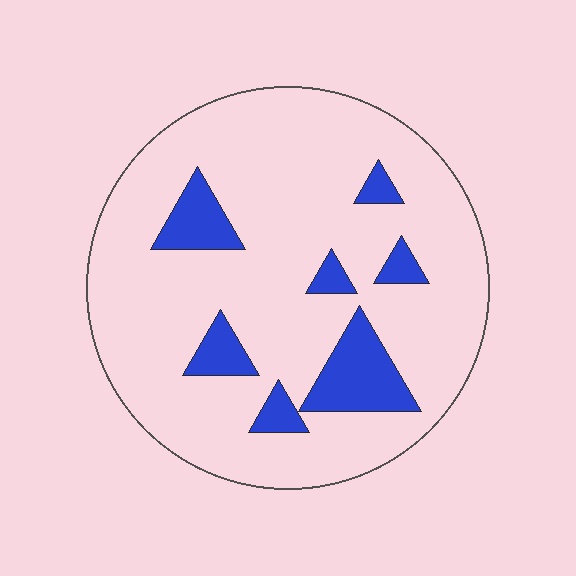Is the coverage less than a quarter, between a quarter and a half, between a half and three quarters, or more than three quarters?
Less than a quarter.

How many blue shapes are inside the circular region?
7.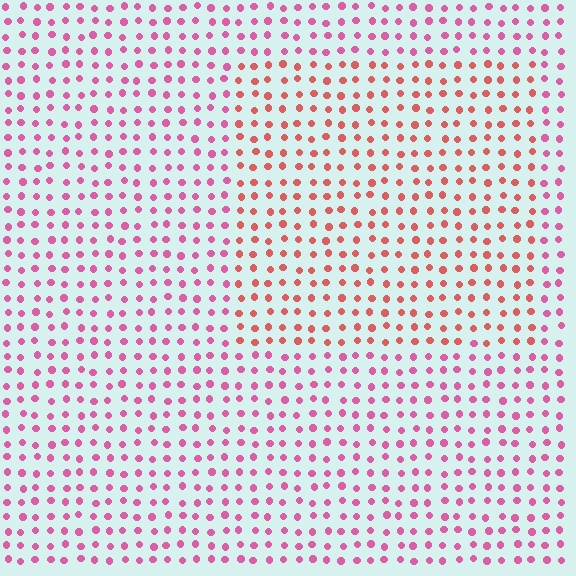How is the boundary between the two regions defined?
The boundary is defined purely by a slight shift in hue (about 34 degrees). Spacing, size, and orientation are identical on both sides.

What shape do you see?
I see a rectangle.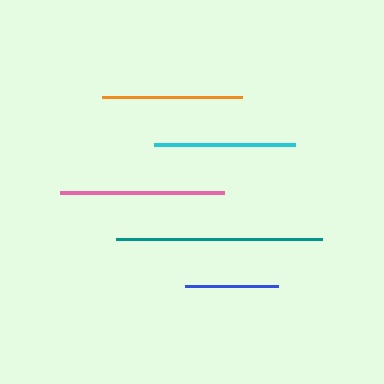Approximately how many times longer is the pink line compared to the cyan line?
The pink line is approximately 1.2 times the length of the cyan line.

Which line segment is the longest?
The teal line is the longest at approximately 206 pixels.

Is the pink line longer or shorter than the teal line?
The teal line is longer than the pink line.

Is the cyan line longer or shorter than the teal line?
The teal line is longer than the cyan line.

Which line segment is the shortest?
The blue line is the shortest at approximately 93 pixels.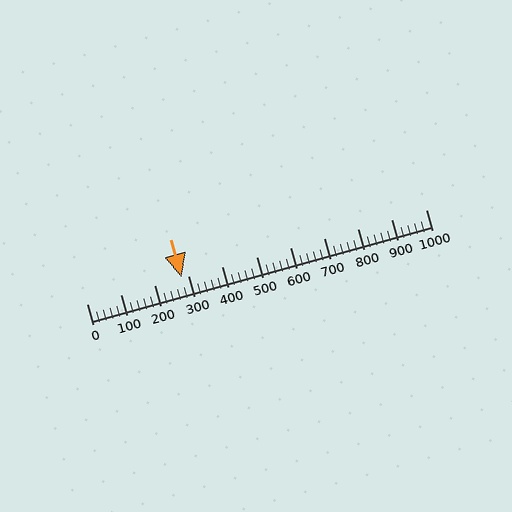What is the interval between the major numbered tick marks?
The major tick marks are spaced 100 units apart.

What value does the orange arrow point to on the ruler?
The orange arrow points to approximately 280.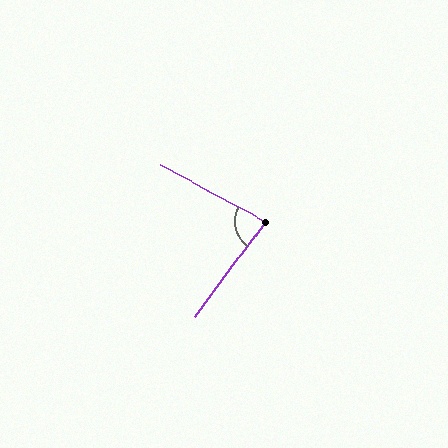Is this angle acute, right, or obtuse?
It is acute.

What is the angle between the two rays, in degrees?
Approximately 81 degrees.